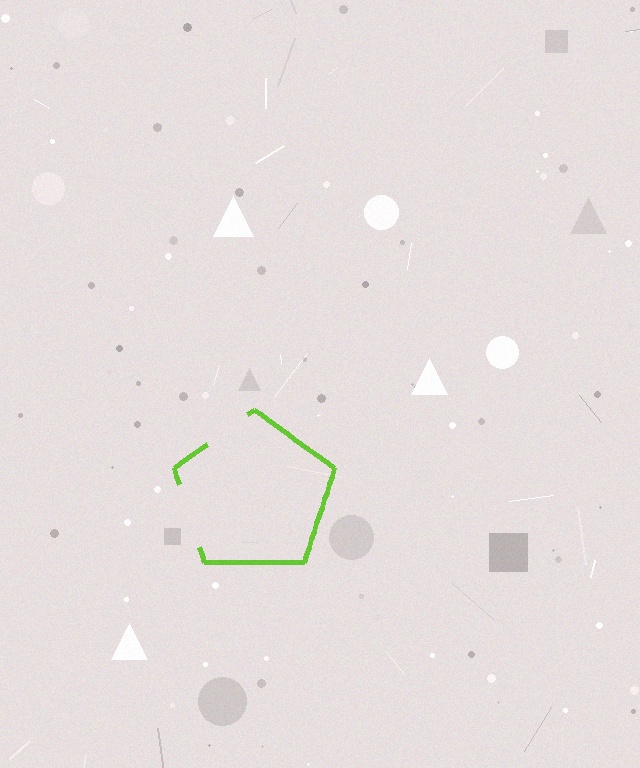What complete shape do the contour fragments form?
The contour fragments form a pentagon.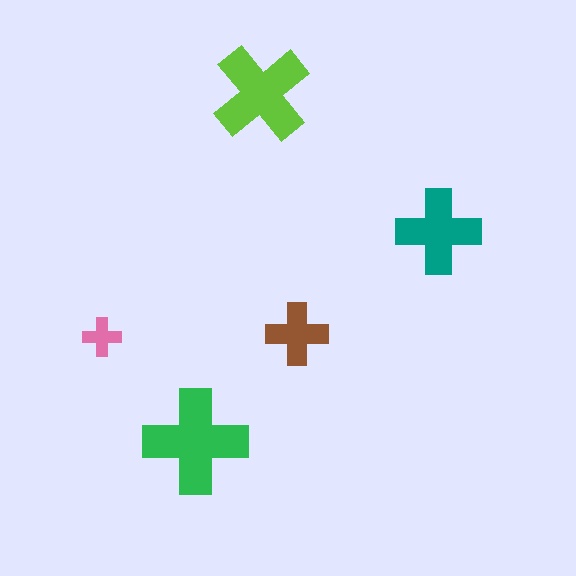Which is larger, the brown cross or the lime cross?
The lime one.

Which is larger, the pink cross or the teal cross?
The teal one.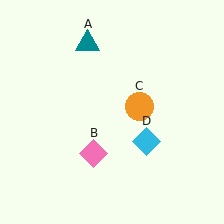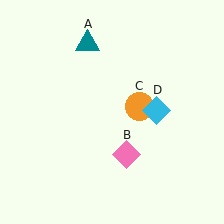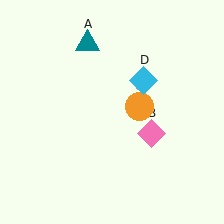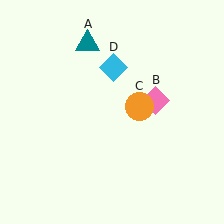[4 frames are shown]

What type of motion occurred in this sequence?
The pink diamond (object B), cyan diamond (object D) rotated counterclockwise around the center of the scene.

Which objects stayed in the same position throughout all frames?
Teal triangle (object A) and orange circle (object C) remained stationary.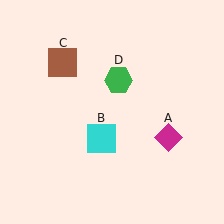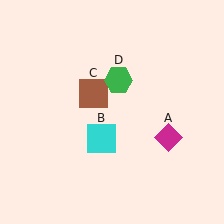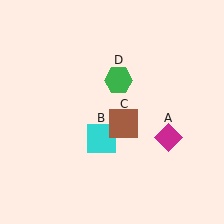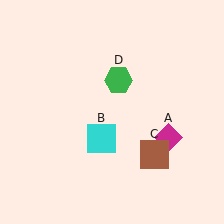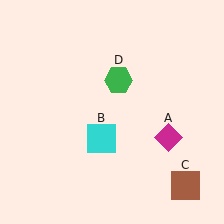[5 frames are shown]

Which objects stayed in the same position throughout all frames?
Magenta diamond (object A) and cyan square (object B) and green hexagon (object D) remained stationary.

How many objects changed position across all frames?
1 object changed position: brown square (object C).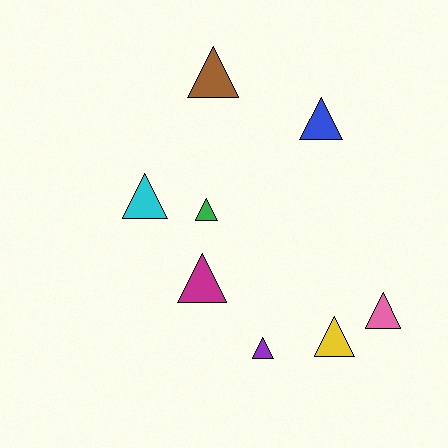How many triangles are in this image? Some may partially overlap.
There are 8 triangles.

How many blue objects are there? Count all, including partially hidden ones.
There is 1 blue object.